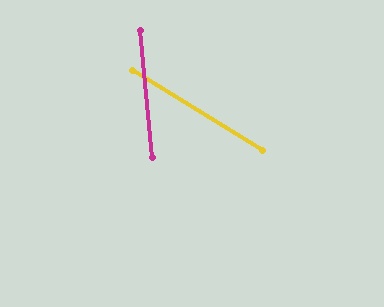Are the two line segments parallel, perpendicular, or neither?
Neither parallel nor perpendicular — they differ by about 53°.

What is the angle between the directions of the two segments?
Approximately 53 degrees.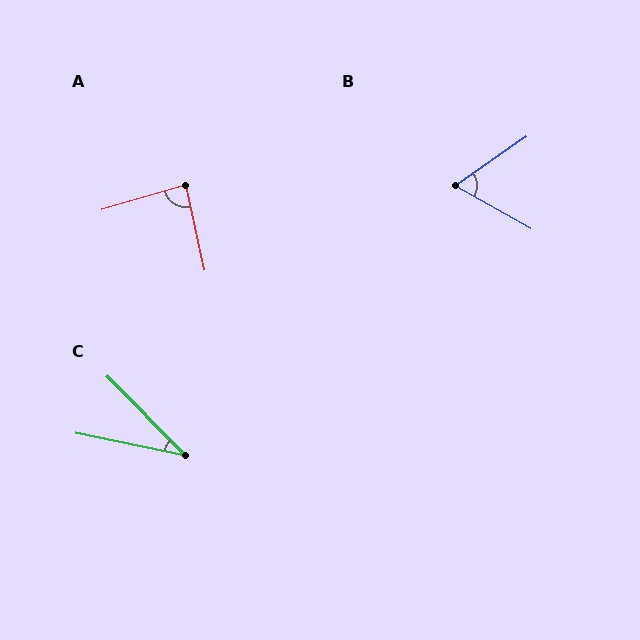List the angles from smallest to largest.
C (34°), B (64°), A (86°).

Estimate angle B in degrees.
Approximately 64 degrees.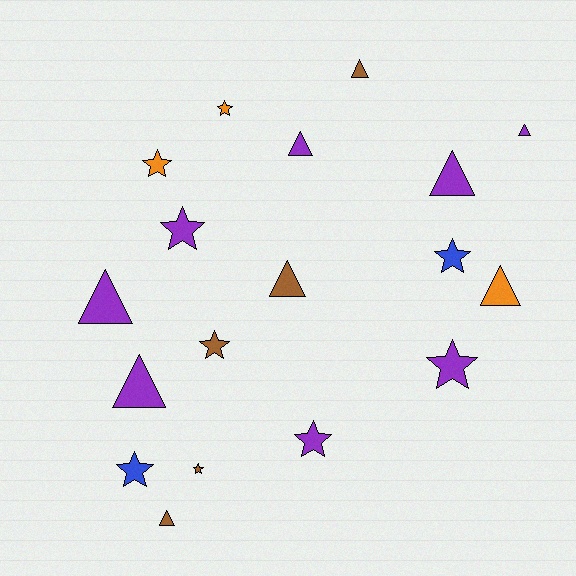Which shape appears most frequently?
Triangle, with 9 objects.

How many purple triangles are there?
There are 5 purple triangles.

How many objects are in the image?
There are 18 objects.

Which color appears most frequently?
Purple, with 8 objects.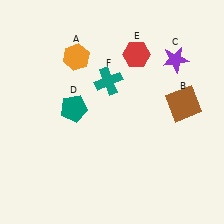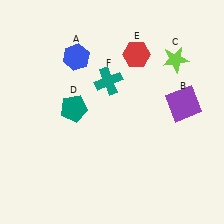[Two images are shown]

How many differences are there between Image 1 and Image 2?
There are 3 differences between the two images.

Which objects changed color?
A changed from orange to blue. B changed from brown to purple. C changed from purple to lime.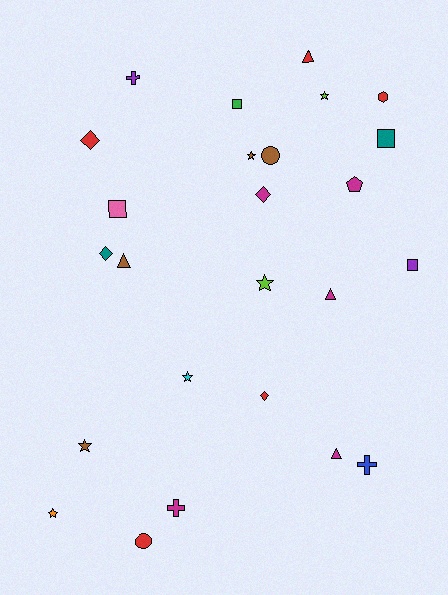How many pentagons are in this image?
There is 1 pentagon.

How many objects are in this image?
There are 25 objects.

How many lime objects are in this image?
There are 2 lime objects.